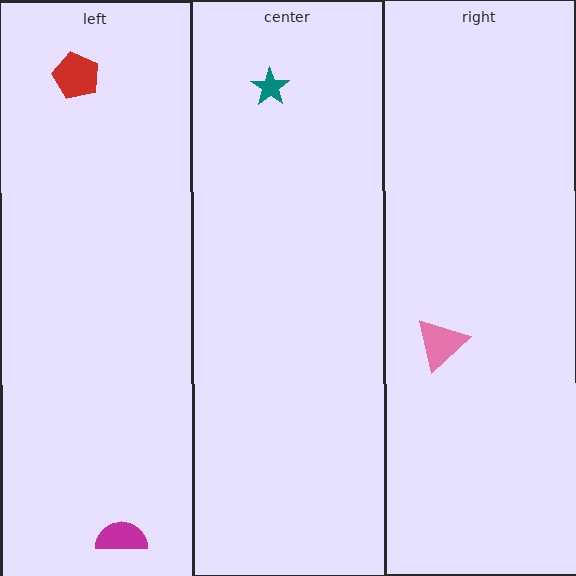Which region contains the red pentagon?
The left region.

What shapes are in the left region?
The red pentagon, the magenta semicircle.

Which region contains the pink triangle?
The right region.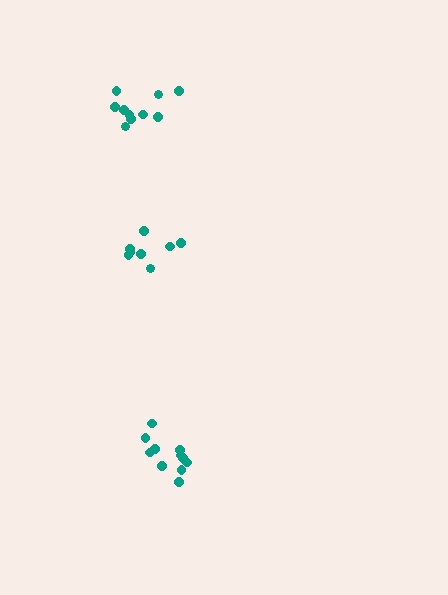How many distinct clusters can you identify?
There are 3 distinct clusters.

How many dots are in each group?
Group 1: 8 dots, Group 2: 11 dots, Group 3: 10 dots (29 total).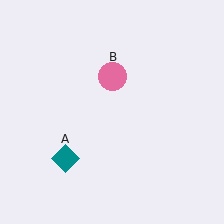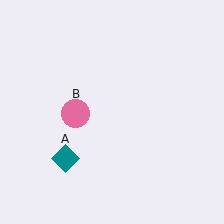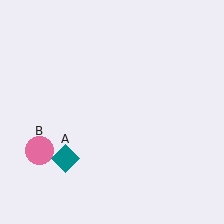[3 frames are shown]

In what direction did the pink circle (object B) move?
The pink circle (object B) moved down and to the left.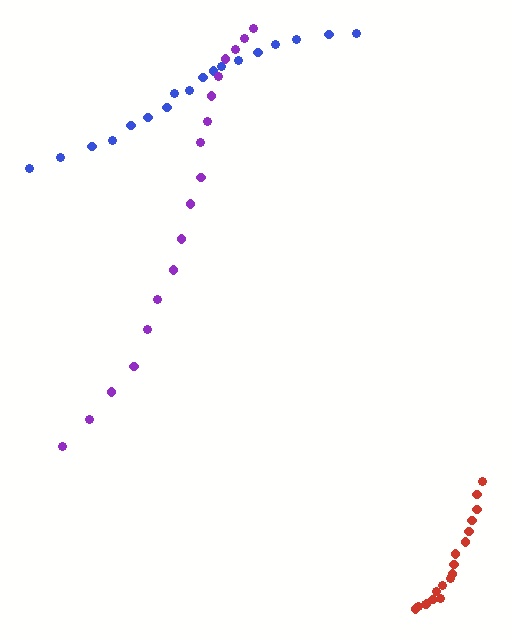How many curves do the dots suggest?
There are 3 distinct paths.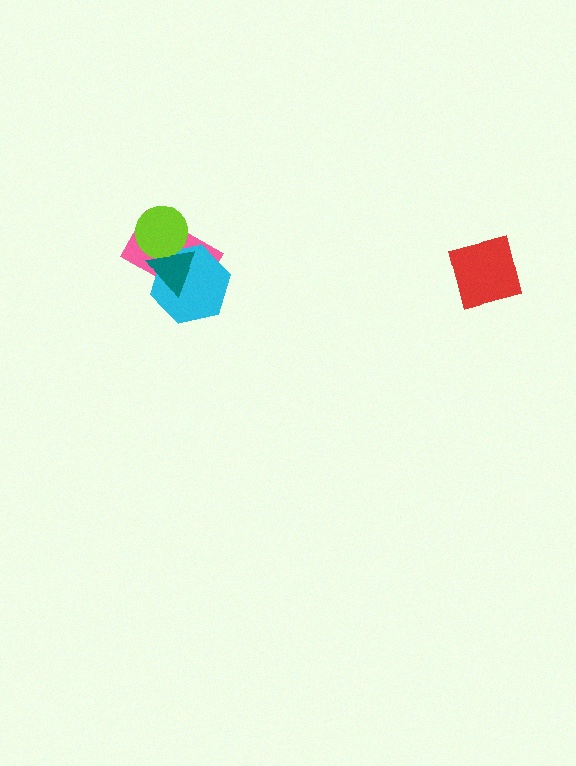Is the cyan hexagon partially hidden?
Yes, it is partially covered by another shape.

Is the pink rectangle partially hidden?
Yes, it is partially covered by another shape.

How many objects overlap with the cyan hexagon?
3 objects overlap with the cyan hexagon.